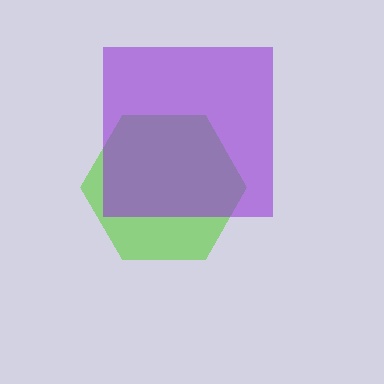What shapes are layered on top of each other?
The layered shapes are: a lime hexagon, a purple square.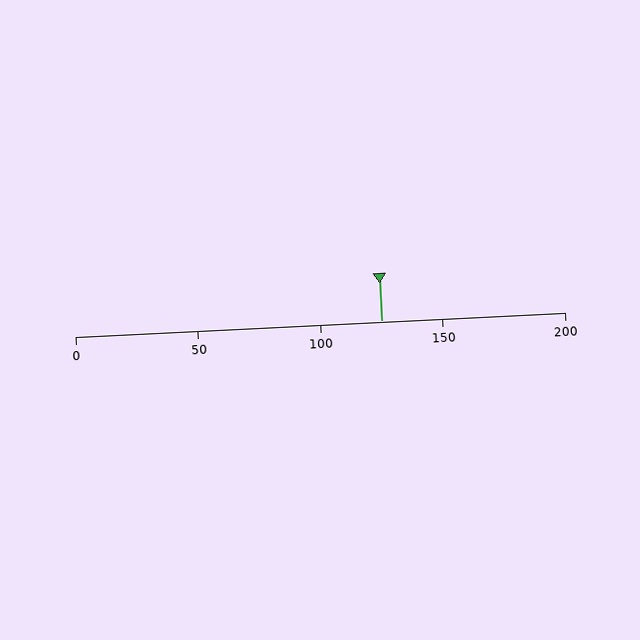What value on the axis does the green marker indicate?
The marker indicates approximately 125.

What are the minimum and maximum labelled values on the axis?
The axis runs from 0 to 200.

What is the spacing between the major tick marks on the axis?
The major ticks are spaced 50 apart.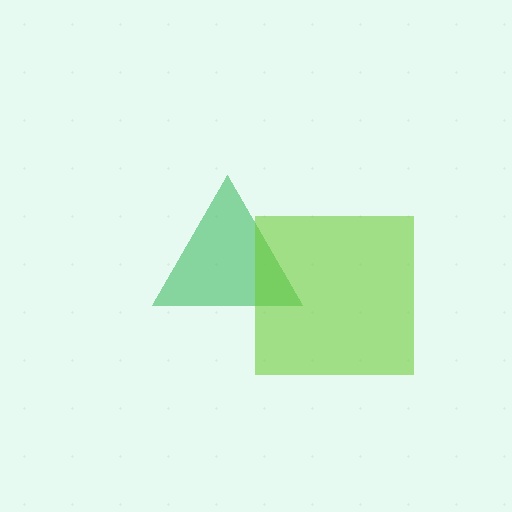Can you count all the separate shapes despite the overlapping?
Yes, there are 2 separate shapes.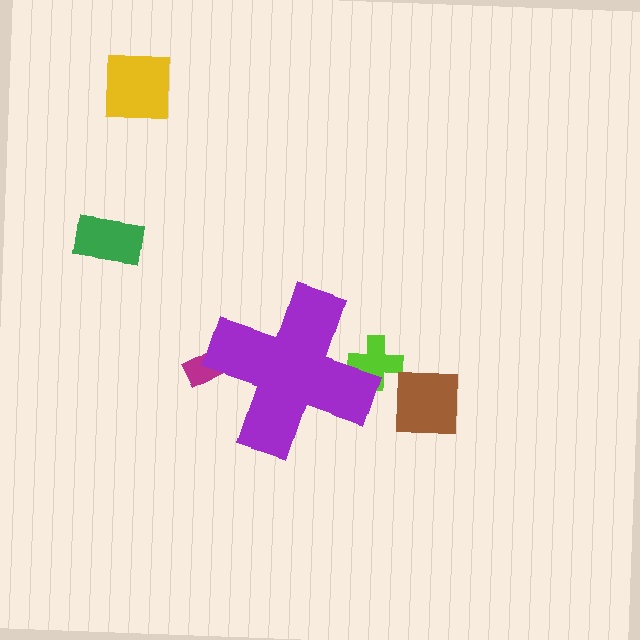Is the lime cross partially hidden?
Yes, the lime cross is partially hidden behind the purple cross.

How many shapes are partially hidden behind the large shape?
2 shapes are partially hidden.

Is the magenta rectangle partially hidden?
Yes, the magenta rectangle is partially hidden behind the purple cross.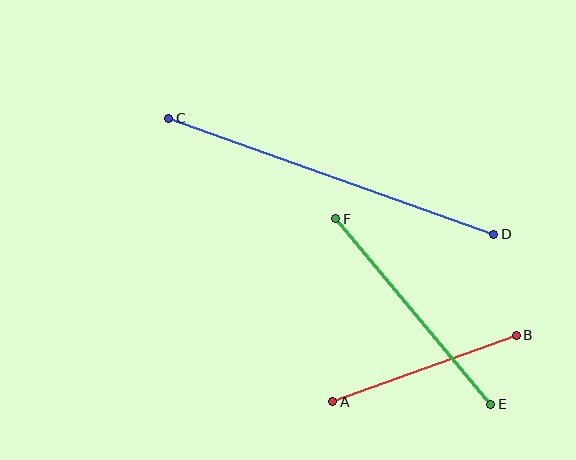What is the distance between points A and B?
The distance is approximately 195 pixels.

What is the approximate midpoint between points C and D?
The midpoint is at approximately (331, 176) pixels.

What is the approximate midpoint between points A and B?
The midpoint is at approximately (424, 368) pixels.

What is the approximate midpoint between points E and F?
The midpoint is at approximately (413, 311) pixels.